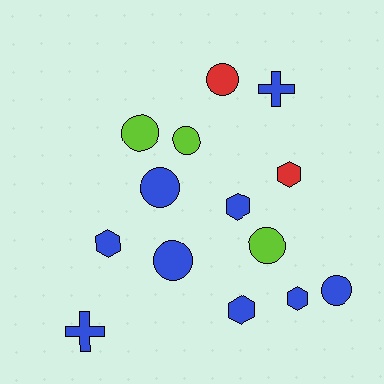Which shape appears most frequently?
Circle, with 7 objects.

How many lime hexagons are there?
There are no lime hexagons.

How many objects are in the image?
There are 14 objects.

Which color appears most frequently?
Blue, with 9 objects.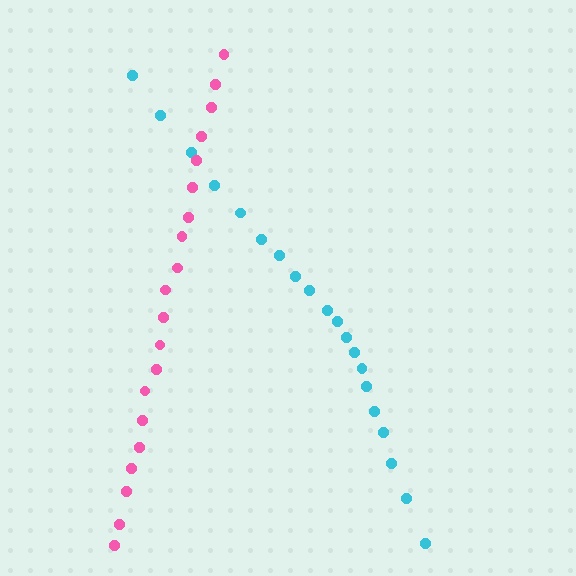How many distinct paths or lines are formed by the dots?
There are 2 distinct paths.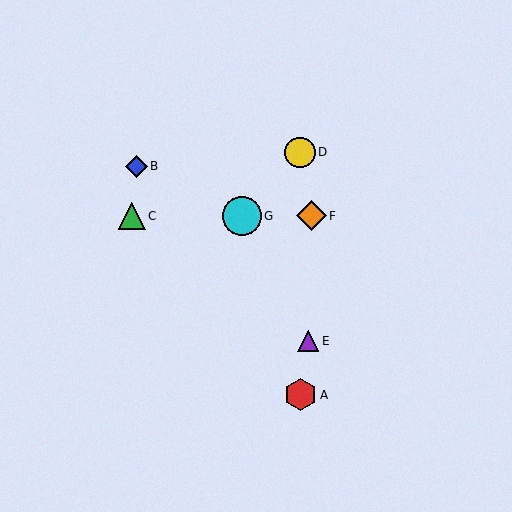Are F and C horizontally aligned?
Yes, both are at y≈216.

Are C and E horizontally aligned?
No, C is at y≈216 and E is at y≈341.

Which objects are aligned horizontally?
Objects C, F, G are aligned horizontally.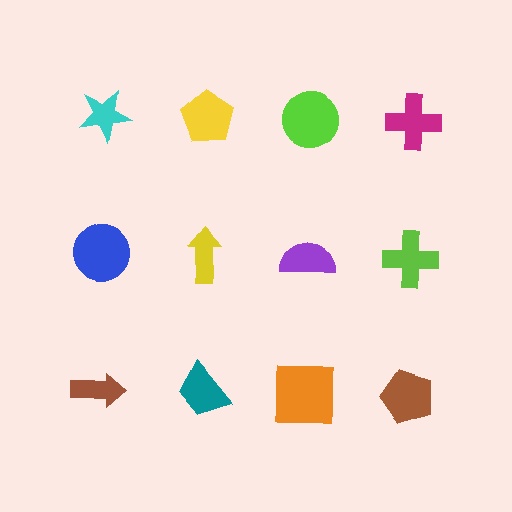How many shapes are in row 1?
4 shapes.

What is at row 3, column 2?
A teal trapezoid.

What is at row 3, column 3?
An orange square.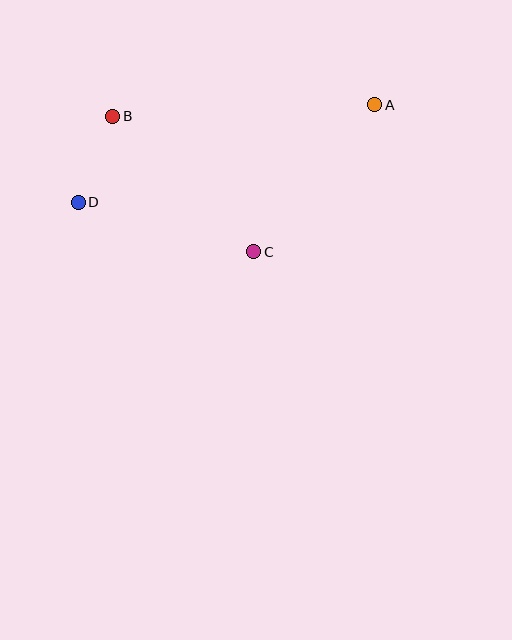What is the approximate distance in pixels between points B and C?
The distance between B and C is approximately 195 pixels.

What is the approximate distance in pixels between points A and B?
The distance between A and B is approximately 263 pixels.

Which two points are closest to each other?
Points B and D are closest to each other.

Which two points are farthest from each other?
Points A and D are farthest from each other.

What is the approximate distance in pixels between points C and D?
The distance between C and D is approximately 182 pixels.